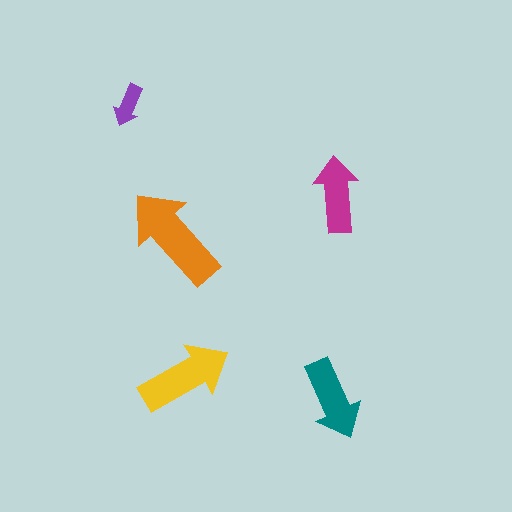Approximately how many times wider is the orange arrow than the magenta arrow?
About 1.5 times wider.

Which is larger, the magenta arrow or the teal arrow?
The teal one.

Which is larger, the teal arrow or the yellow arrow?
The yellow one.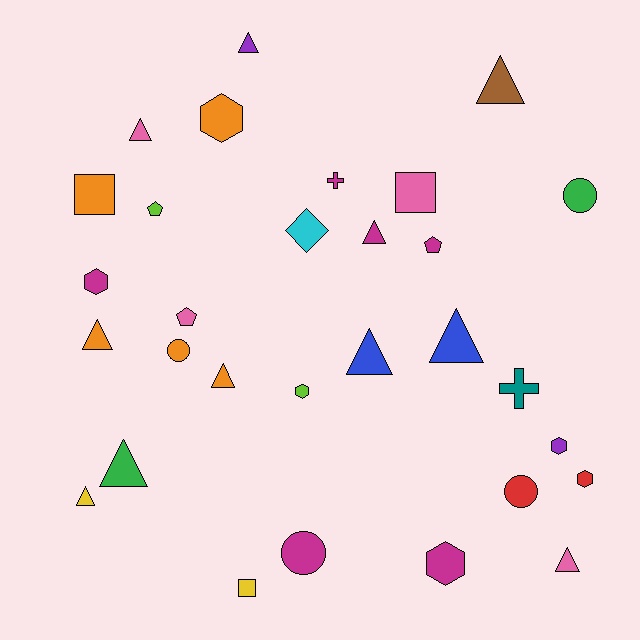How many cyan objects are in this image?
There is 1 cyan object.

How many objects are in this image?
There are 30 objects.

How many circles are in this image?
There are 4 circles.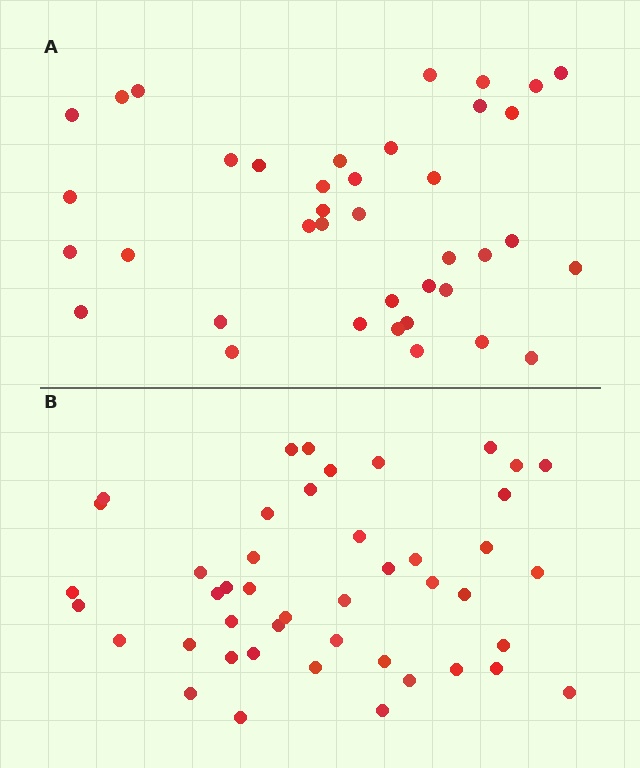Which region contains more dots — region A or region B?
Region B (the bottom region) has more dots.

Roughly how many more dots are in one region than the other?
Region B has about 6 more dots than region A.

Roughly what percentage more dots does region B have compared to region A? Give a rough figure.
About 15% more.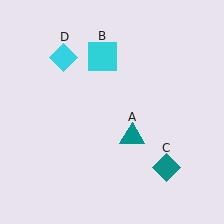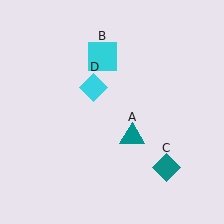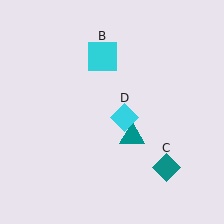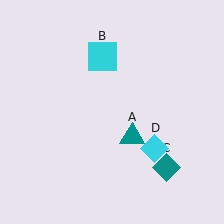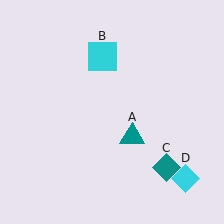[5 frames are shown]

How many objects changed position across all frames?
1 object changed position: cyan diamond (object D).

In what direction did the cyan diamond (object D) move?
The cyan diamond (object D) moved down and to the right.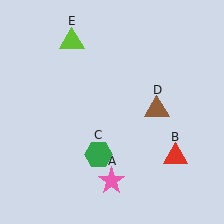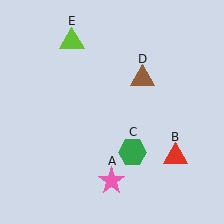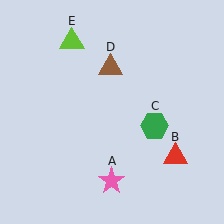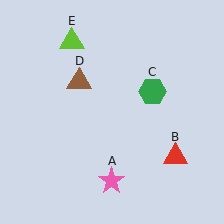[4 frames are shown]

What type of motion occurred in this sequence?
The green hexagon (object C), brown triangle (object D) rotated counterclockwise around the center of the scene.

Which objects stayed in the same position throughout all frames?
Pink star (object A) and red triangle (object B) and lime triangle (object E) remained stationary.